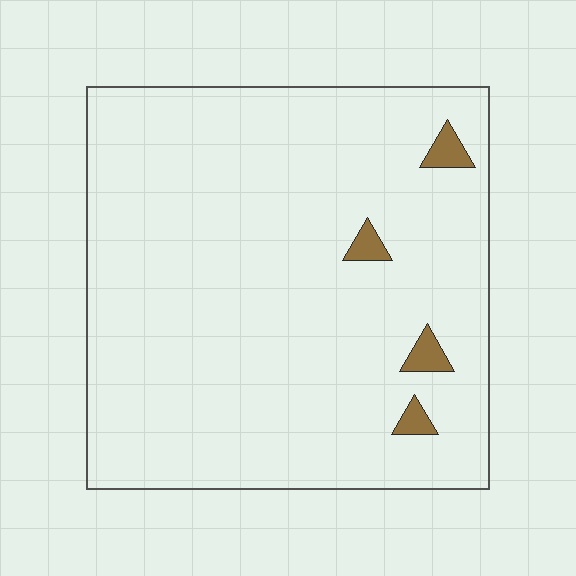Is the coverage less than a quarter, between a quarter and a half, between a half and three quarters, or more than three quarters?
Less than a quarter.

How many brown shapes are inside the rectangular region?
4.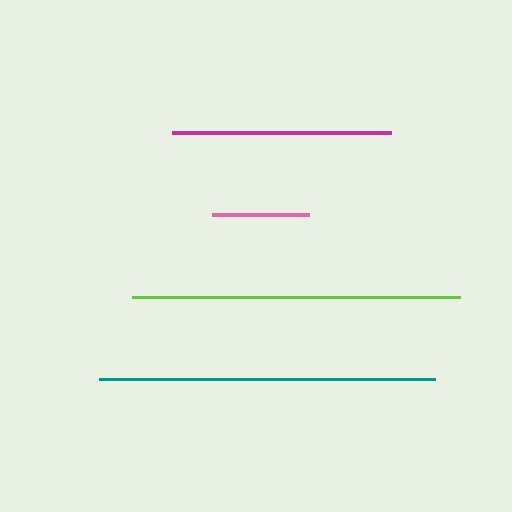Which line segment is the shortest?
The pink line is the shortest at approximately 97 pixels.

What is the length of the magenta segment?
The magenta segment is approximately 220 pixels long.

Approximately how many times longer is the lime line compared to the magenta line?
The lime line is approximately 1.5 times the length of the magenta line.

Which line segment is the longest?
The teal line is the longest at approximately 335 pixels.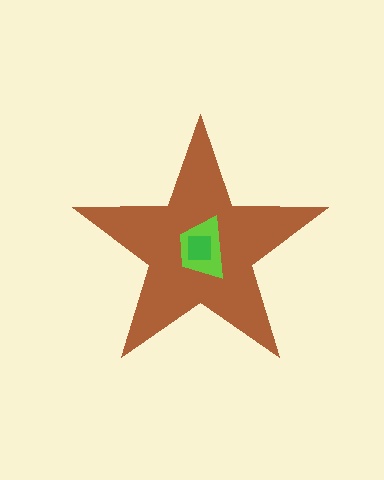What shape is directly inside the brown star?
The lime trapezoid.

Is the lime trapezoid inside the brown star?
Yes.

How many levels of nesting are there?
3.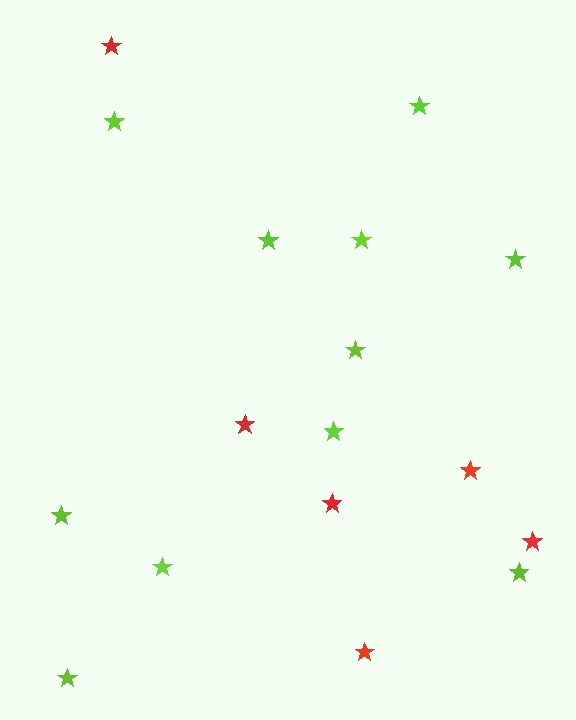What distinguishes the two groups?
There are 2 groups: one group of red stars (6) and one group of lime stars (11).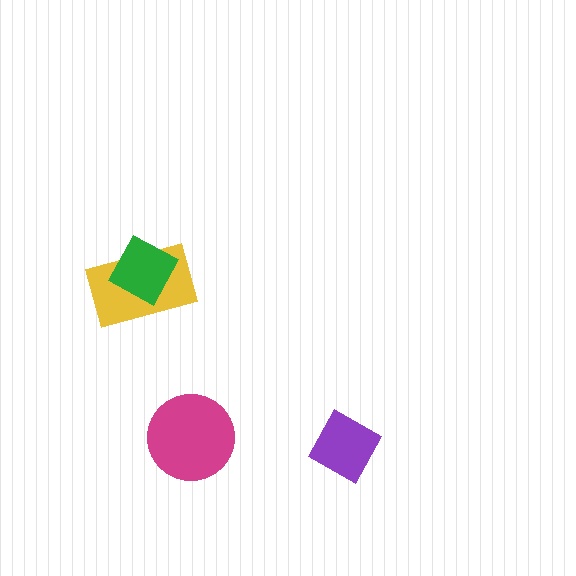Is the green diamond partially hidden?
No, no other shape covers it.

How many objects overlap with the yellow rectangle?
1 object overlaps with the yellow rectangle.